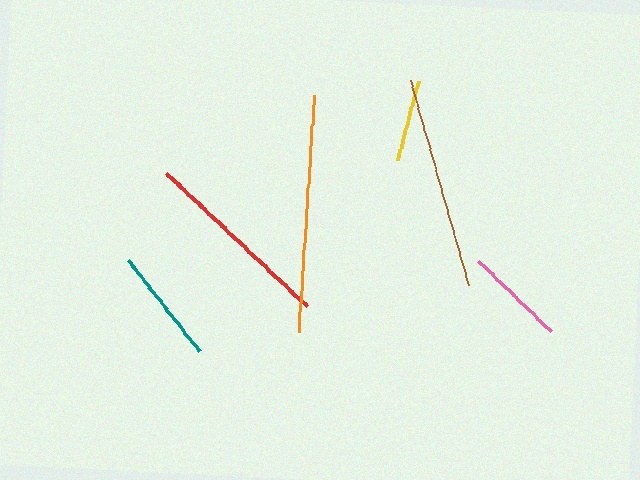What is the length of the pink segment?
The pink segment is approximately 101 pixels long.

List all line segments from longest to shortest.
From longest to shortest: orange, brown, red, teal, pink, yellow.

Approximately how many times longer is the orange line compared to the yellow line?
The orange line is approximately 2.9 times the length of the yellow line.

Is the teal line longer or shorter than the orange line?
The orange line is longer than the teal line.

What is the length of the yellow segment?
The yellow segment is approximately 82 pixels long.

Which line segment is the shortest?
The yellow line is the shortest at approximately 82 pixels.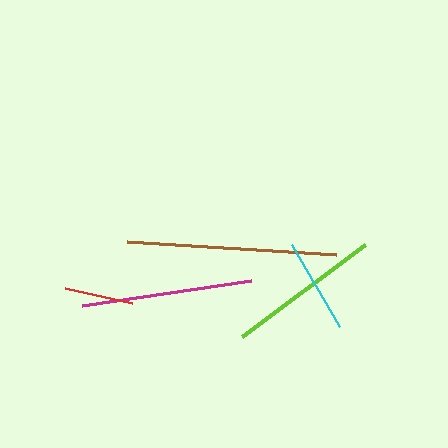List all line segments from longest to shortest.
From longest to shortest: brown, magenta, lime, cyan, red.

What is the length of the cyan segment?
The cyan segment is approximately 95 pixels long.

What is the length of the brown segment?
The brown segment is approximately 209 pixels long.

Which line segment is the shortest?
The red line is the shortest at approximately 68 pixels.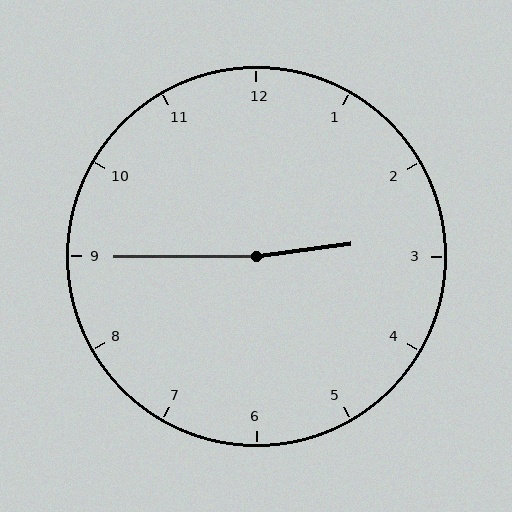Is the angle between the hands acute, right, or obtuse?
It is obtuse.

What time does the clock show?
2:45.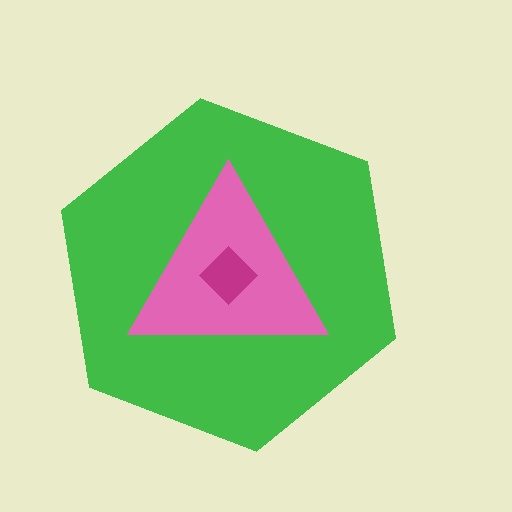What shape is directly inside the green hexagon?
The pink triangle.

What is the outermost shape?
The green hexagon.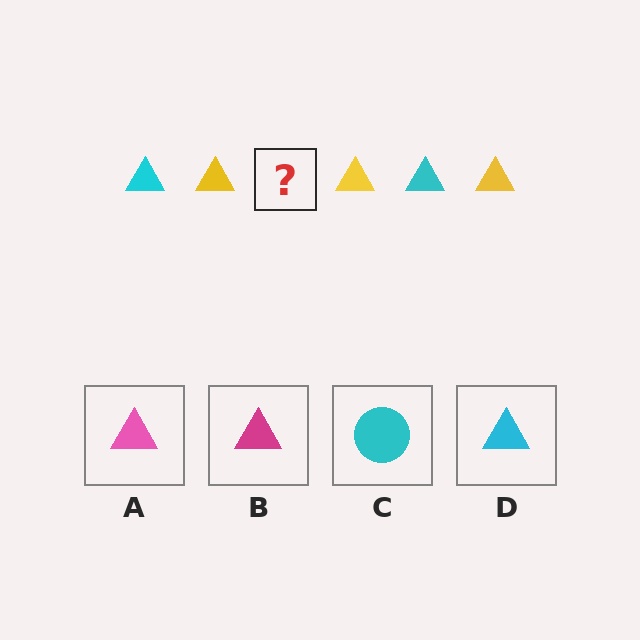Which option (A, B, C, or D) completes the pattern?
D.